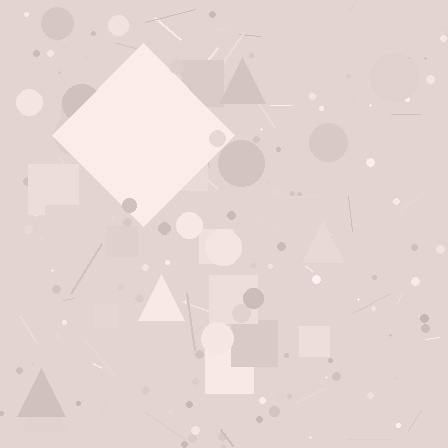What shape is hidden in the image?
A diamond is hidden in the image.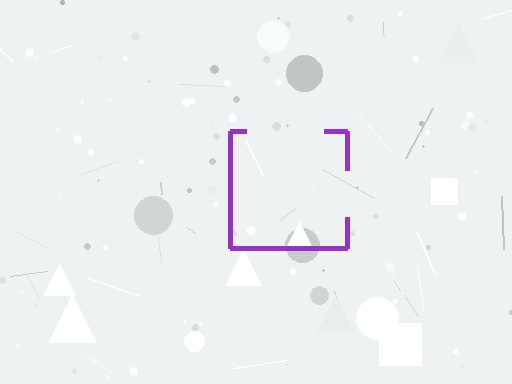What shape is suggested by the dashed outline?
The dashed outline suggests a square.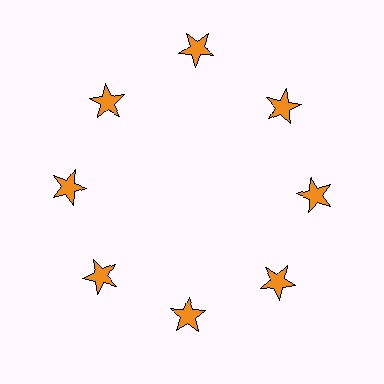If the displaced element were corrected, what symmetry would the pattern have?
It would have 8-fold rotational symmetry — the pattern would map onto itself every 45 degrees.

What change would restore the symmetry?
The symmetry would be restored by moving it inward, back onto the ring so that all 8 stars sit at equal angles and equal distance from the center.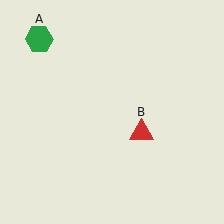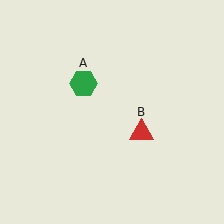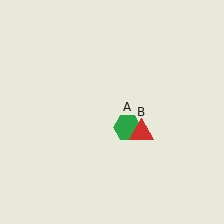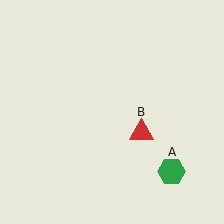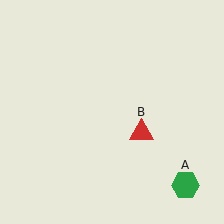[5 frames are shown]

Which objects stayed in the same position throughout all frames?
Red triangle (object B) remained stationary.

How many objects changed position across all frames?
1 object changed position: green hexagon (object A).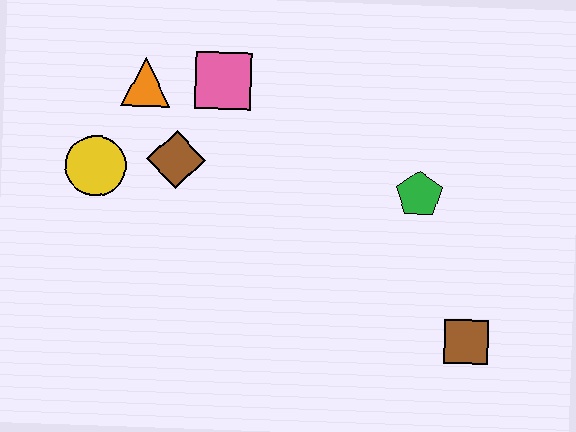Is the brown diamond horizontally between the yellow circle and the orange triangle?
No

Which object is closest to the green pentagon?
The brown square is closest to the green pentagon.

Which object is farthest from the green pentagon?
The yellow circle is farthest from the green pentagon.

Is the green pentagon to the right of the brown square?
No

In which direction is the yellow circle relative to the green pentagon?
The yellow circle is to the left of the green pentagon.